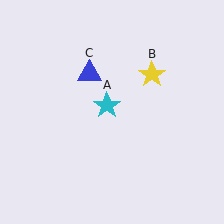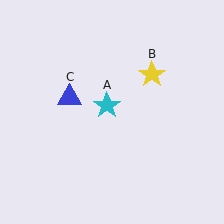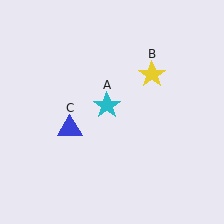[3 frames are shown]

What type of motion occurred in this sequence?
The blue triangle (object C) rotated counterclockwise around the center of the scene.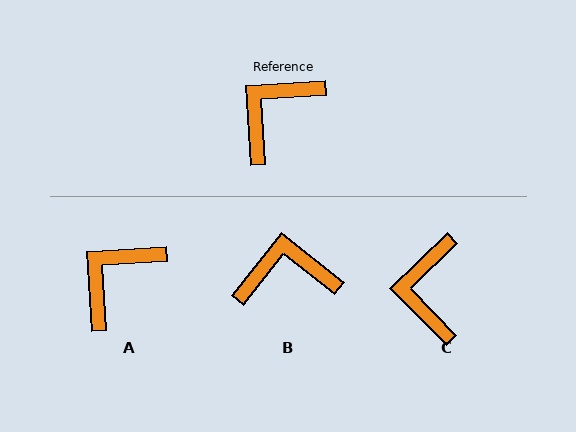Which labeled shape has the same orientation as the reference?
A.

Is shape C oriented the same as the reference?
No, it is off by about 41 degrees.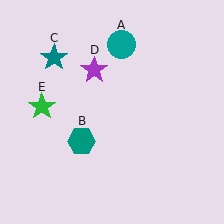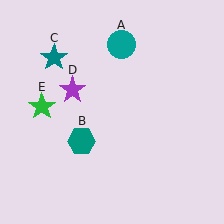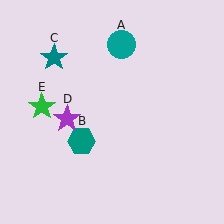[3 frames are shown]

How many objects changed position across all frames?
1 object changed position: purple star (object D).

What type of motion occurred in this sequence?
The purple star (object D) rotated counterclockwise around the center of the scene.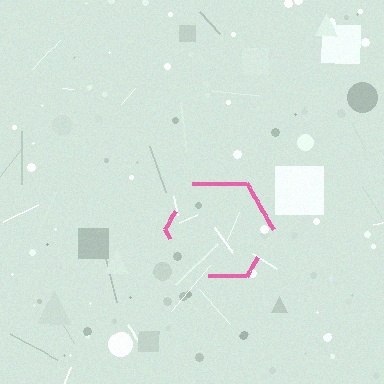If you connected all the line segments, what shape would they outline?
They would outline a hexagon.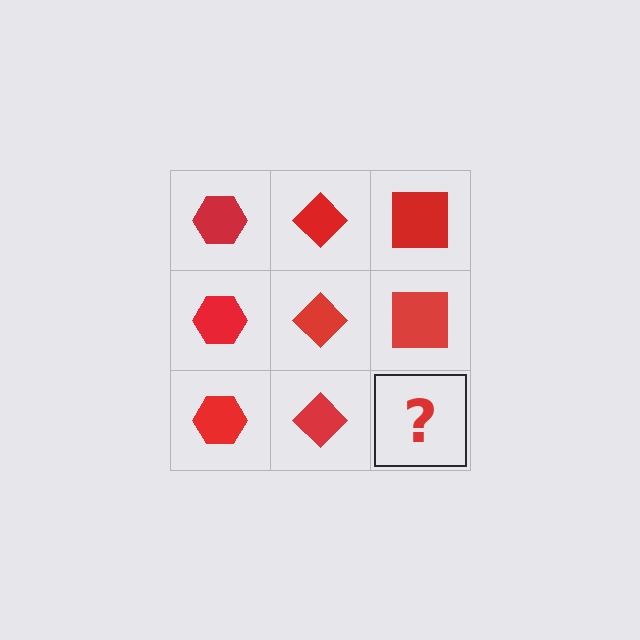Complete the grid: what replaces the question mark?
The question mark should be replaced with a red square.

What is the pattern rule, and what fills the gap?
The rule is that each column has a consistent shape. The gap should be filled with a red square.